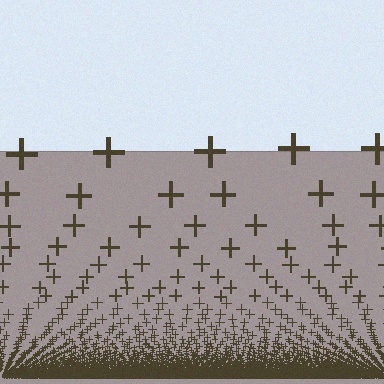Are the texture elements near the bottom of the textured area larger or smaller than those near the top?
Smaller. The gradient is inverted — elements near the bottom are smaller and denser.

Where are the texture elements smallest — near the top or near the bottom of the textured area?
Near the bottom.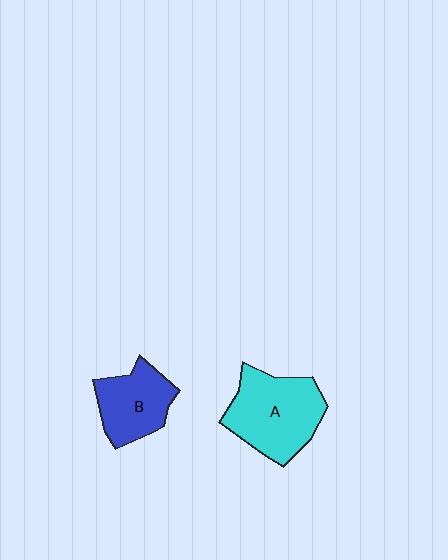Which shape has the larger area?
Shape A (cyan).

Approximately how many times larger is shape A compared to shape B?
Approximately 1.4 times.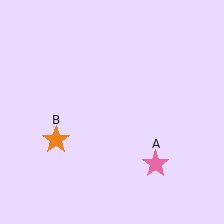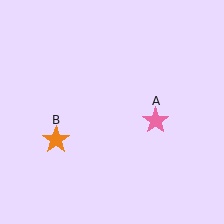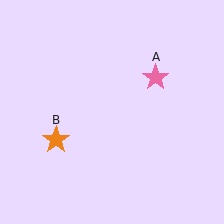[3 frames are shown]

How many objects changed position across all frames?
1 object changed position: pink star (object A).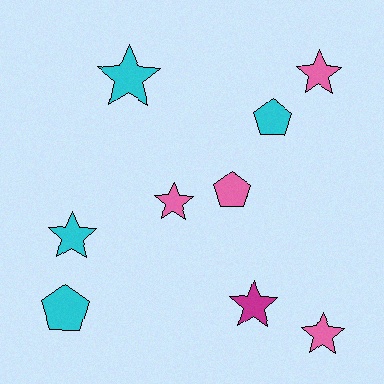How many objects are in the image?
There are 9 objects.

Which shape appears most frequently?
Star, with 6 objects.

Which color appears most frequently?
Cyan, with 4 objects.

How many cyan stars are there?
There are 2 cyan stars.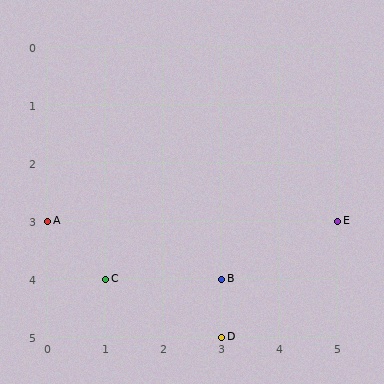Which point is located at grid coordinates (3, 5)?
Point D is at (3, 5).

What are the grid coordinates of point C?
Point C is at grid coordinates (1, 4).